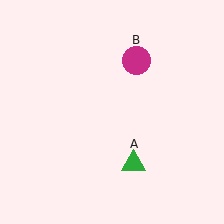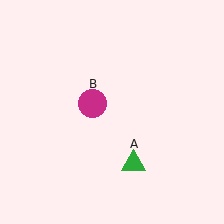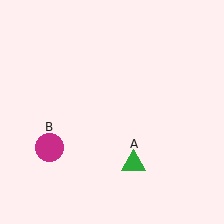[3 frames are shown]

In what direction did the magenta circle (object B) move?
The magenta circle (object B) moved down and to the left.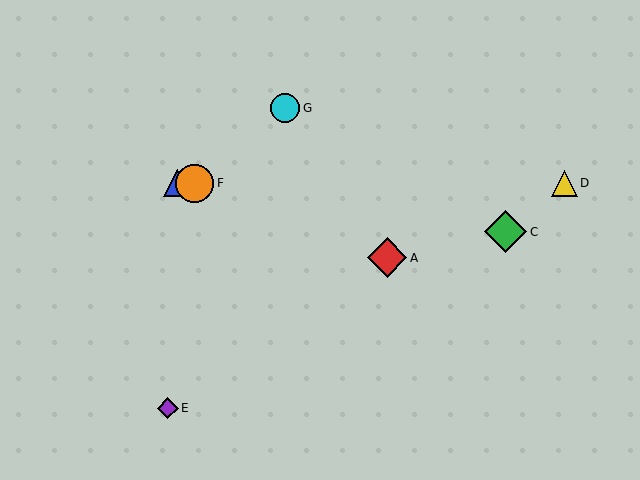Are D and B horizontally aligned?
Yes, both are at y≈183.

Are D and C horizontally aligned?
No, D is at y≈183 and C is at y≈232.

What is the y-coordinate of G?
Object G is at y≈108.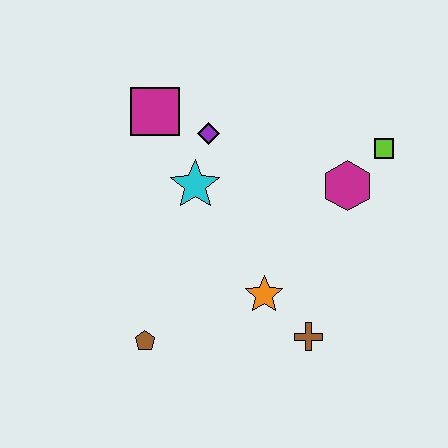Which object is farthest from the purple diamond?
The brown cross is farthest from the purple diamond.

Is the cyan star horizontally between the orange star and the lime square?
No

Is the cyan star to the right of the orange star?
No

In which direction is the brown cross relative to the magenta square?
The brown cross is below the magenta square.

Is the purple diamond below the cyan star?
No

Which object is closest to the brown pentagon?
The orange star is closest to the brown pentagon.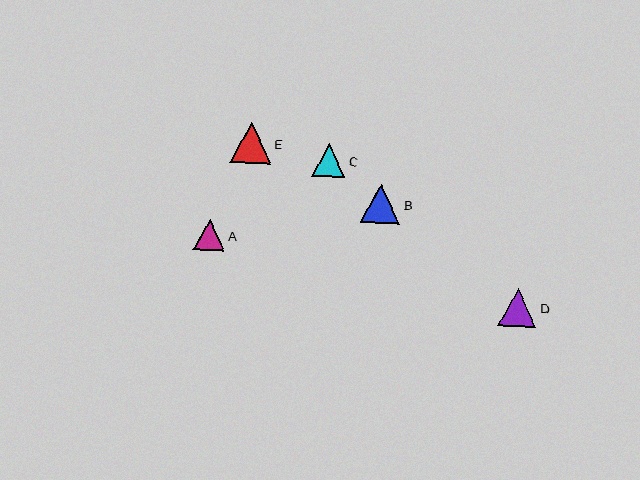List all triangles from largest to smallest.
From largest to smallest: E, B, D, C, A.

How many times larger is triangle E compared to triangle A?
Triangle E is approximately 1.3 times the size of triangle A.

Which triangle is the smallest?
Triangle A is the smallest with a size of approximately 31 pixels.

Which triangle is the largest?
Triangle E is the largest with a size of approximately 41 pixels.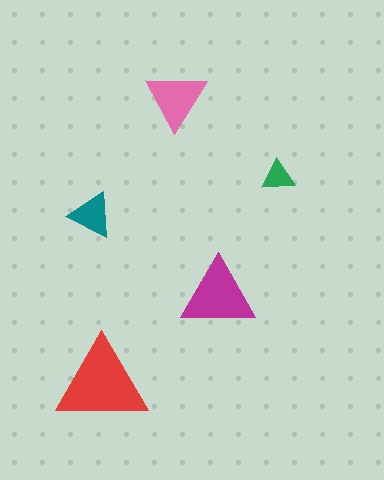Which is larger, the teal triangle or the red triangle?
The red one.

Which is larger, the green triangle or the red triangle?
The red one.